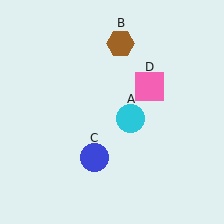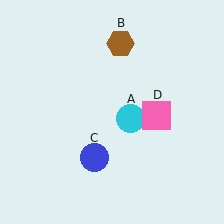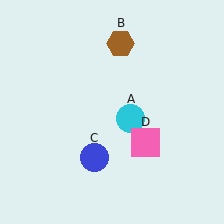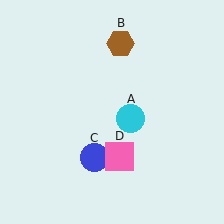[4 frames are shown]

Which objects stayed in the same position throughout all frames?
Cyan circle (object A) and brown hexagon (object B) and blue circle (object C) remained stationary.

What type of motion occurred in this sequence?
The pink square (object D) rotated clockwise around the center of the scene.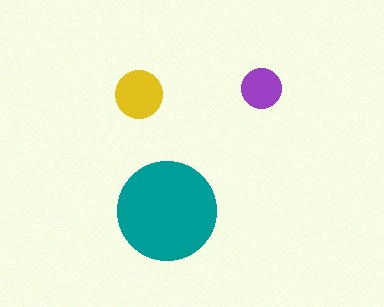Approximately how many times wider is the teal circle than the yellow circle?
About 2 times wider.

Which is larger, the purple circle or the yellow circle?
The yellow one.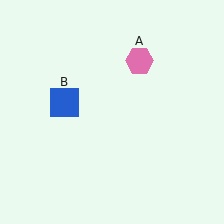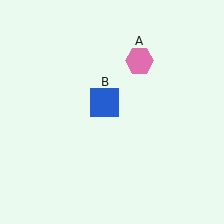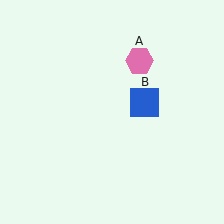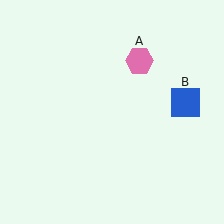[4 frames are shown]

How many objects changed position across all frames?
1 object changed position: blue square (object B).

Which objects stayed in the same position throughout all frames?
Pink hexagon (object A) remained stationary.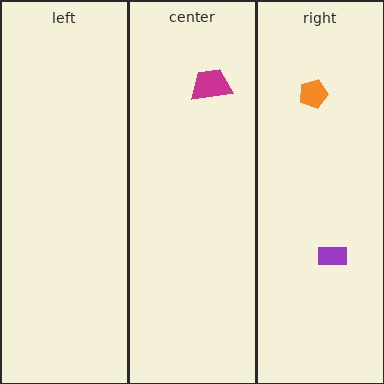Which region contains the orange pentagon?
The right region.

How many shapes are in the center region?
1.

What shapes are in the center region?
The magenta trapezoid.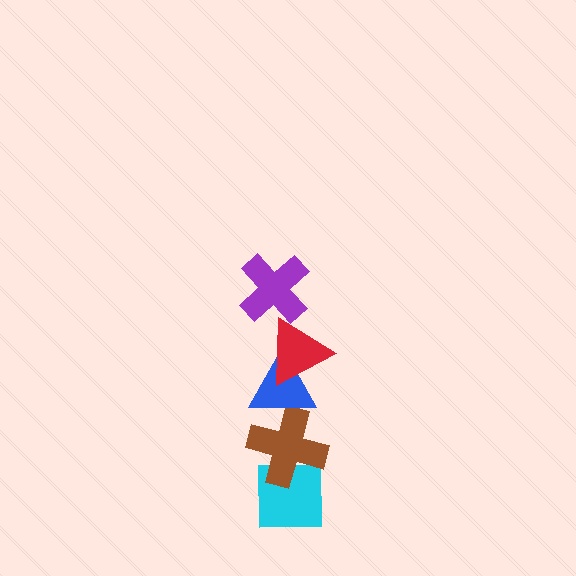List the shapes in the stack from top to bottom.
From top to bottom: the purple cross, the red triangle, the blue triangle, the brown cross, the cyan square.